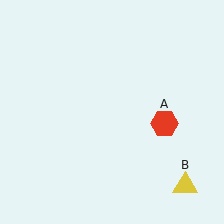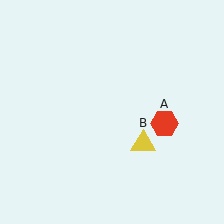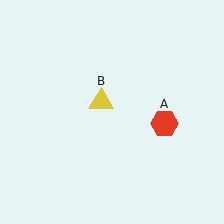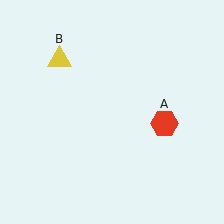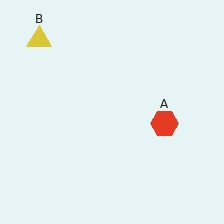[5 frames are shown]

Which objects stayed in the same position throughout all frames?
Red hexagon (object A) remained stationary.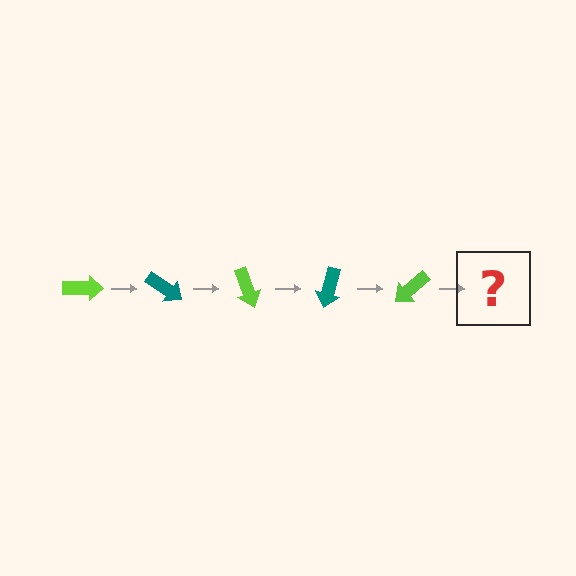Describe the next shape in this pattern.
It should be a teal arrow, rotated 175 degrees from the start.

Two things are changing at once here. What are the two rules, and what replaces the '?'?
The two rules are that it rotates 35 degrees each step and the color cycles through lime and teal. The '?' should be a teal arrow, rotated 175 degrees from the start.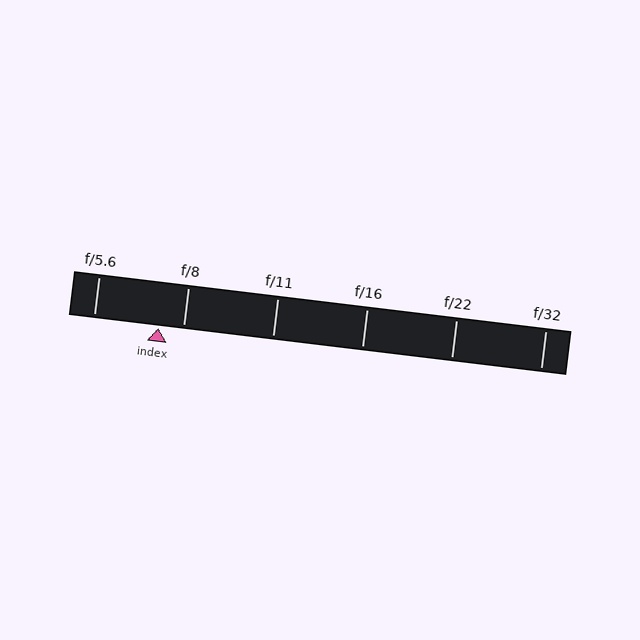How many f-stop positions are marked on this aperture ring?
There are 6 f-stop positions marked.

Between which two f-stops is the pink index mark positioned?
The index mark is between f/5.6 and f/8.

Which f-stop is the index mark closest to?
The index mark is closest to f/8.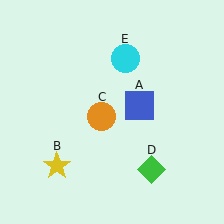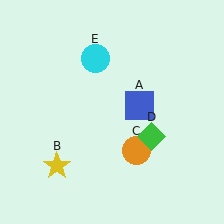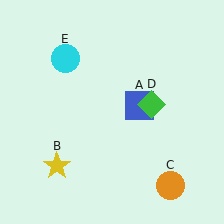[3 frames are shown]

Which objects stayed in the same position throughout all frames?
Blue square (object A) and yellow star (object B) remained stationary.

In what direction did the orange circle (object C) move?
The orange circle (object C) moved down and to the right.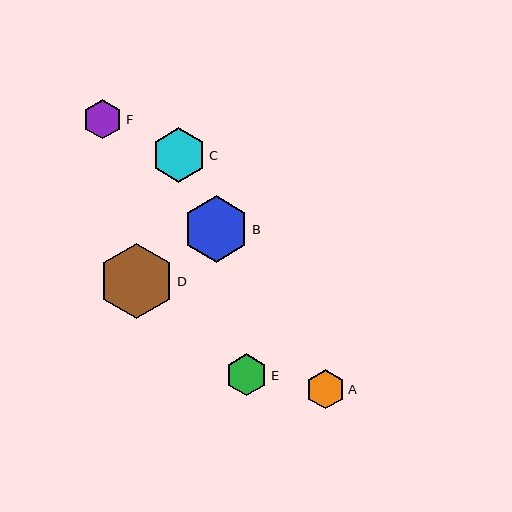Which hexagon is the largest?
Hexagon D is the largest with a size of approximately 75 pixels.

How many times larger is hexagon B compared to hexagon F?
Hexagon B is approximately 1.7 times the size of hexagon F.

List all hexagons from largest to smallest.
From largest to smallest: D, B, C, E, F, A.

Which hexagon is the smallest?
Hexagon A is the smallest with a size of approximately 39 pixels.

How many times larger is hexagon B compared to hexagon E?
Hexagon B is approximately 1.6 times the size of hexagon E.